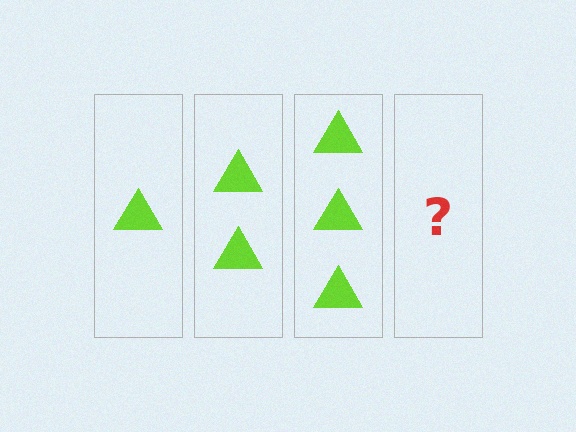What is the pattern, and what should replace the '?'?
The pattern is that each step adds one more triangle. The '?' should be 4 triangles.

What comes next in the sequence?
The next element should be 4 triangles.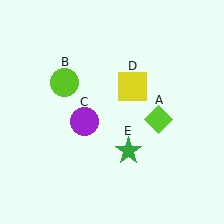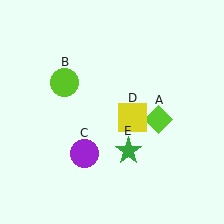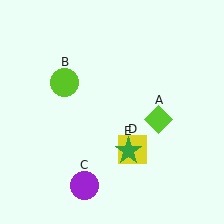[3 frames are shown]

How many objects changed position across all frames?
2 objects changed position: purple circle (object C), yellow square (object D).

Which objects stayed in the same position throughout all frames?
Lime diamond (object A) and lime circle (object B) and green star (object E) remained stationary.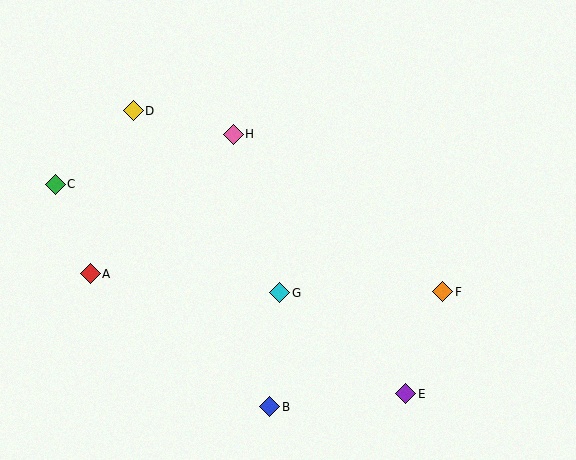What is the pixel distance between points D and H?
The distance between D and H is 102 pixels.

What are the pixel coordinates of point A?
Point A is at (90, 274).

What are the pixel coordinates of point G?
Point G is at (280, 293).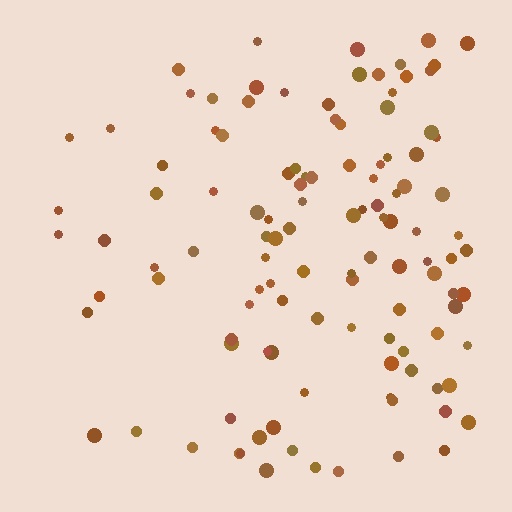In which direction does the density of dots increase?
From left to right, with the right side densest.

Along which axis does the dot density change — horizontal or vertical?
Horizontal.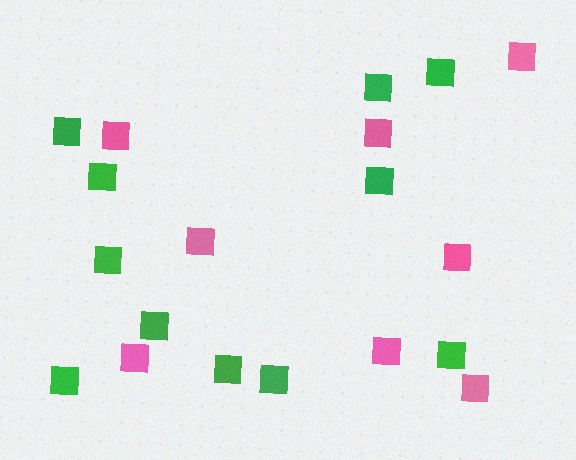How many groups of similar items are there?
There are 2 groups: one group of green squares (11) and one group of pink squares (8).